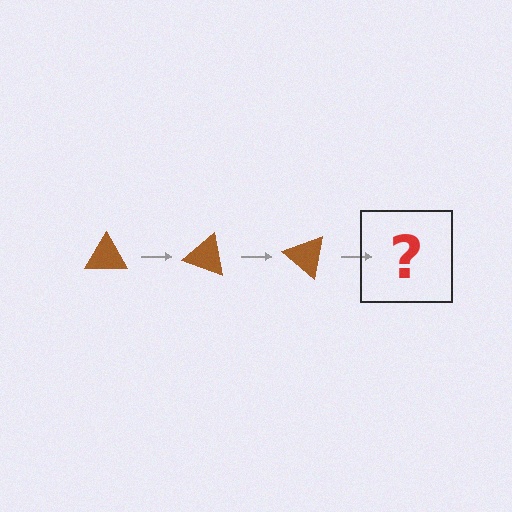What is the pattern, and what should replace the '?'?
The pattern is that the triangle rotates 20 degrees each step. The '?' should be a brown triangle rotated 60 degrees.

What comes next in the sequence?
The next element should be a brown triangle rotated 60 degrees.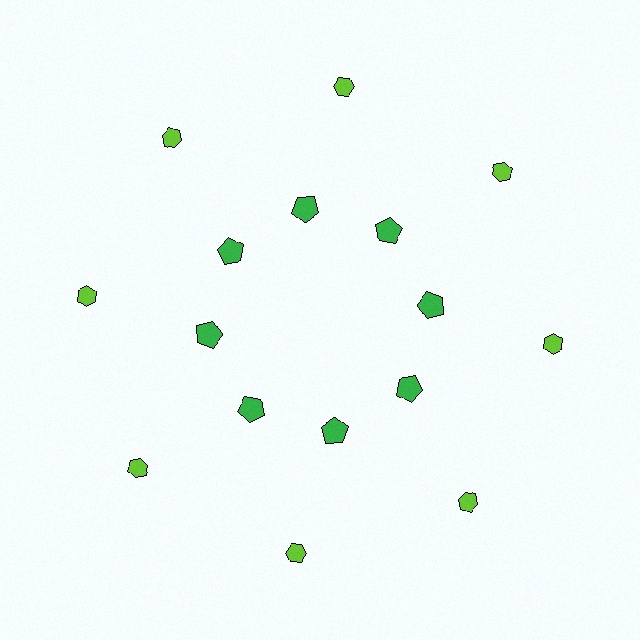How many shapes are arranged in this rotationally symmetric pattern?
There are 16 shapes, arranged in 8 groups of 2.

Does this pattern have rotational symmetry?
Yes, this pattern has 8-fold rotational symmetry. It looks the same after rotating 45 degrees around the center.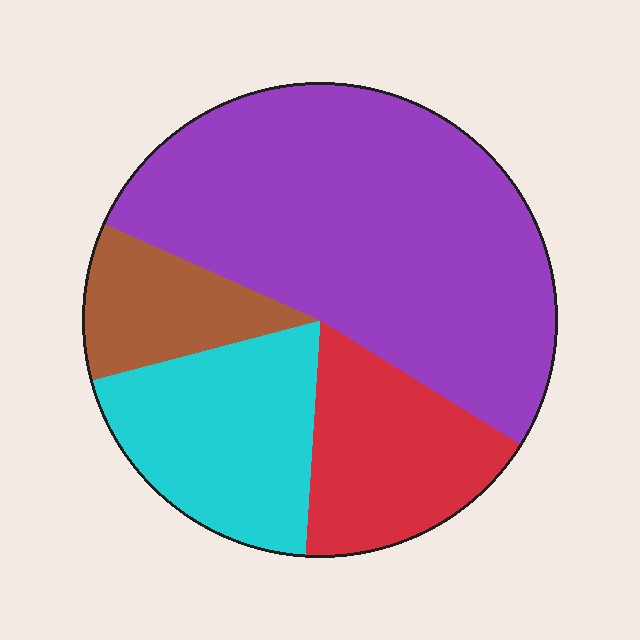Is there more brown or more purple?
Purple.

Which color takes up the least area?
Brown, at roughly 10%.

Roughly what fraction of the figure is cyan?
Cyan takes up between a sixth and a third of the figure.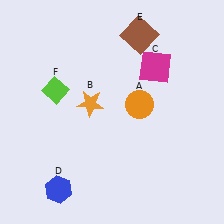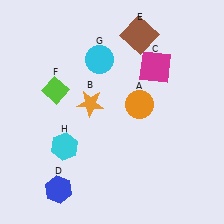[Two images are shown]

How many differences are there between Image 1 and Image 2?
There are 2 differences between the two images.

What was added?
A cyan circle (G), a cyan hexagon (H) were added in Image 2.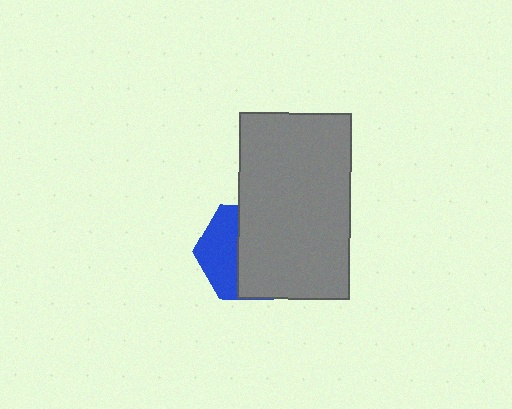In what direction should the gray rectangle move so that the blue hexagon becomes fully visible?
The gray rectangle should move right. That is the shortest direction to clear the overlap and leave the blue hexagon fully visible.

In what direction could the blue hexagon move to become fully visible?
The blue hexagon could move left. That would shift it out from behind the gray rectangle entirely.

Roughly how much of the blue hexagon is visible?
A small part of it is visible (roughly 38%).